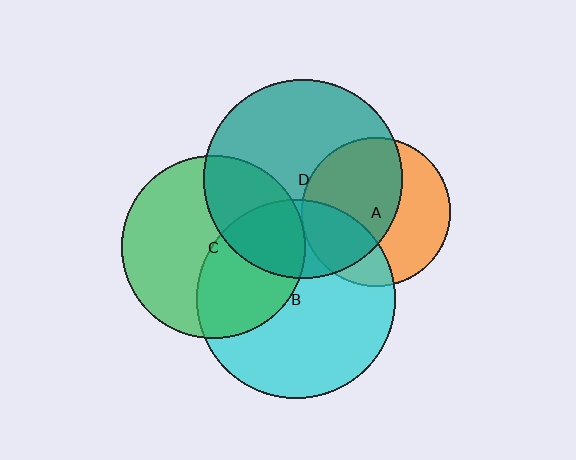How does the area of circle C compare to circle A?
Approximately 1.5 times.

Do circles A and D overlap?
Yes.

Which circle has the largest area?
Circle D (teal).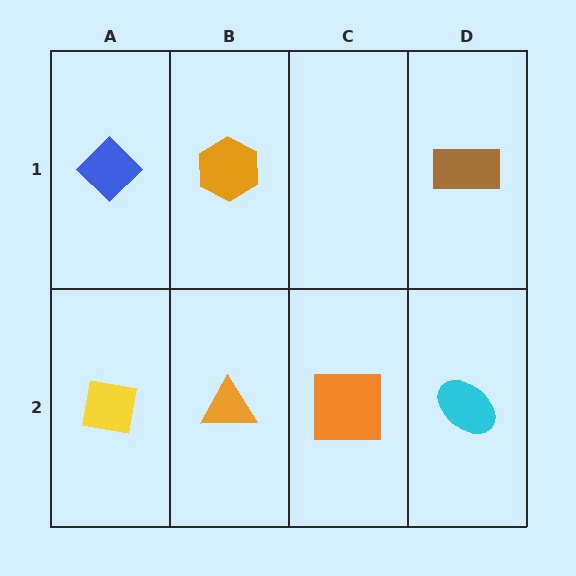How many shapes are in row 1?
3 shapes.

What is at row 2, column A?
A yellow square.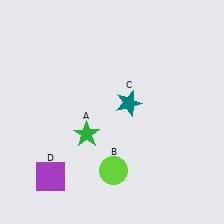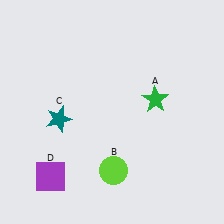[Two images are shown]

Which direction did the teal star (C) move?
The teal star (C) moved left.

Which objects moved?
The objects that moved are: the green star (A), the teal star (C).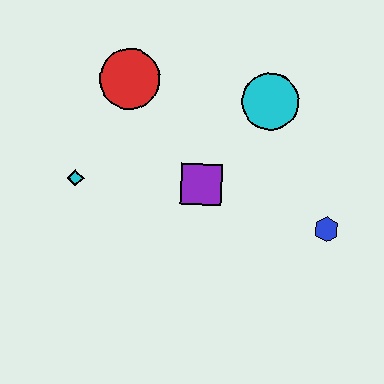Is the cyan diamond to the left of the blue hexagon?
Yes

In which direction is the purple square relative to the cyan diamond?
The purple square is to the right of the cyan diamond.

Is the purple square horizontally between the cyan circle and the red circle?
Yes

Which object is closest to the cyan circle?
The purple square is closest to the cyan circle.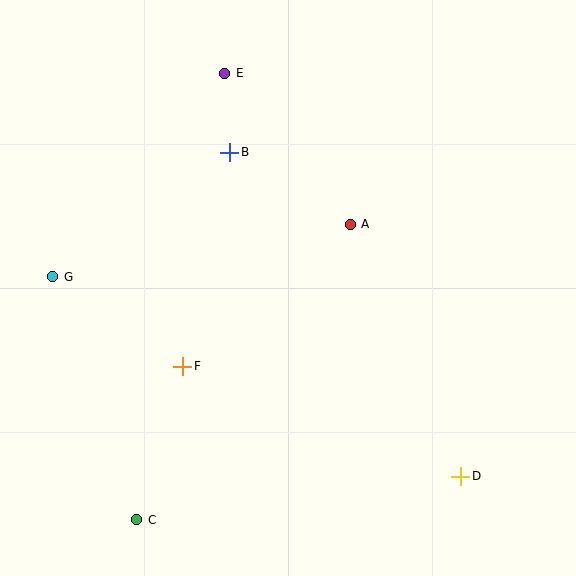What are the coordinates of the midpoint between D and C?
The midpoint between D and C is at (299, 498).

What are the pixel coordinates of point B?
Point B is at (230, 152).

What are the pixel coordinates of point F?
Point F is at (183, 366).